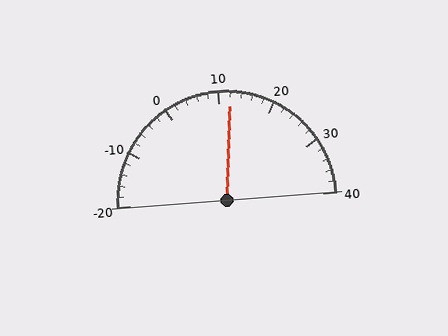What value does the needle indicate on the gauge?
The needle indicates approximately 12.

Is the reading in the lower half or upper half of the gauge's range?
The reading is in the upper half of the range (-20 to 40).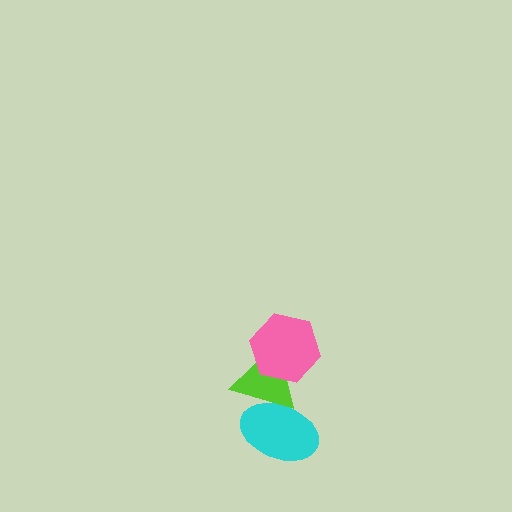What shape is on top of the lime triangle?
The pink hexagon is on top of the lime triangle.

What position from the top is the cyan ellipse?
The cyan ellipse is 3rd from the top.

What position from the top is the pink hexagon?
The pink hexagon is 1st from the top.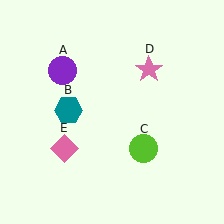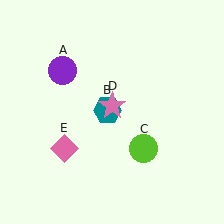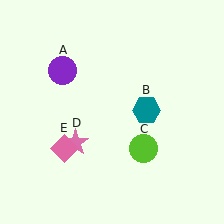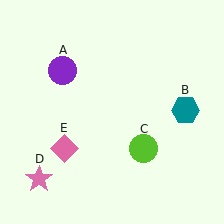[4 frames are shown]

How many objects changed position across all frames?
2 objects changed position: teal hexagon (object B), pink star (object D).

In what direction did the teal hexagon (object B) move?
The teal hexagon (object B) moved right.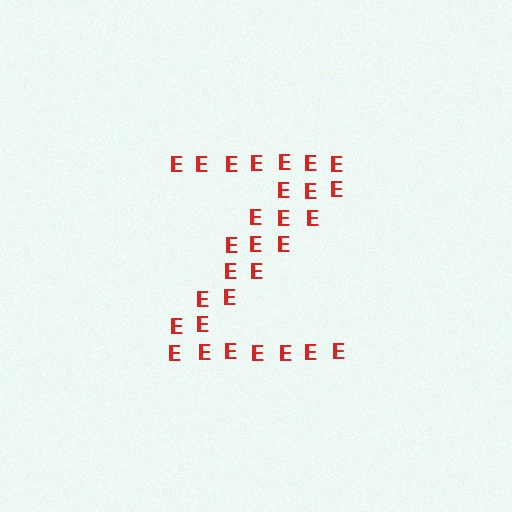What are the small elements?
The small elements are letter E's.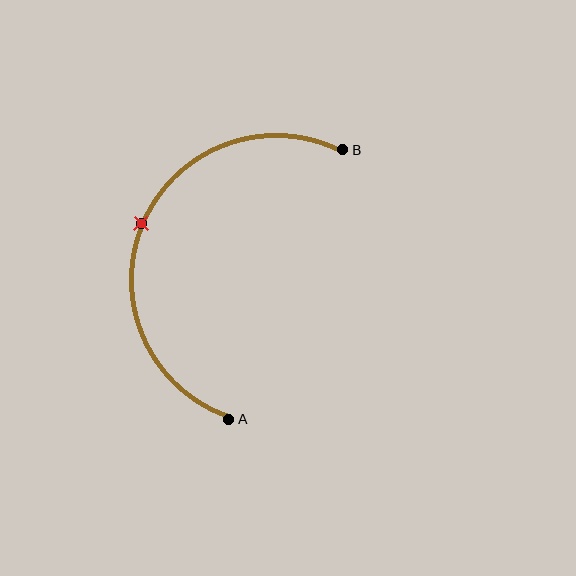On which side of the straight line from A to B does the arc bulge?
The arc bulges to the left of the straight line connecting A and B.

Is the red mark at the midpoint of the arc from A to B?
Yes. The red mark lies on the arc at equal arc-length from both A and B — it is the arc midpoint.